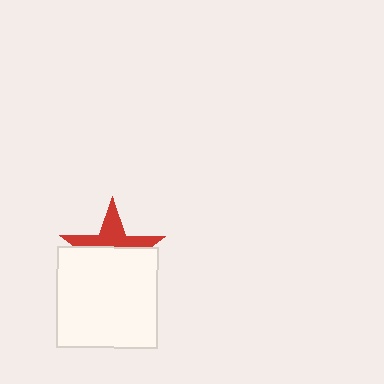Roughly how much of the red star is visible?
A small part of it is visible (roughly 44%).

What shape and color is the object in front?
The object in front is a white square.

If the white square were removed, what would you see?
You would see the complete red star.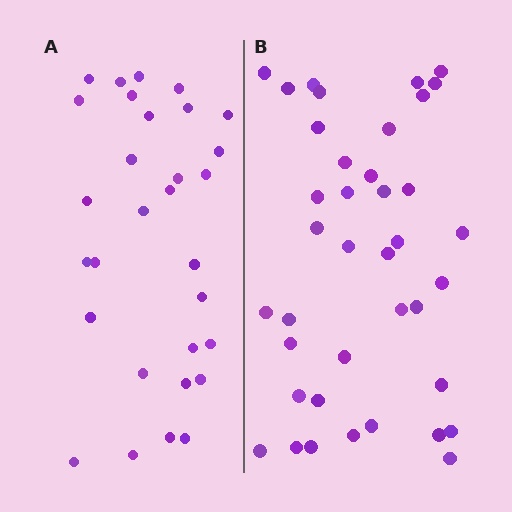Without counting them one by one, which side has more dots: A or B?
Region B (the right region) has more dots.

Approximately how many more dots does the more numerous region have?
Region B has roughly 8 or so more dots than region A.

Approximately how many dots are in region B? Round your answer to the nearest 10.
About 40 dots. (The exact count is 39, which rounds to 40.)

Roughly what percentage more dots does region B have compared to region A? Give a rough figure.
About 30% more.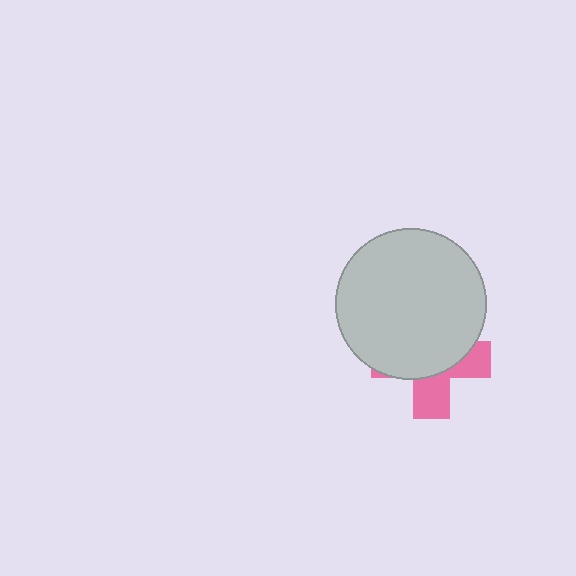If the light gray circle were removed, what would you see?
You would see the complete pink cross.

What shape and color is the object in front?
The object in front is a light gray circle.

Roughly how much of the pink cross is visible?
A small part of it is visible (roughly 37%).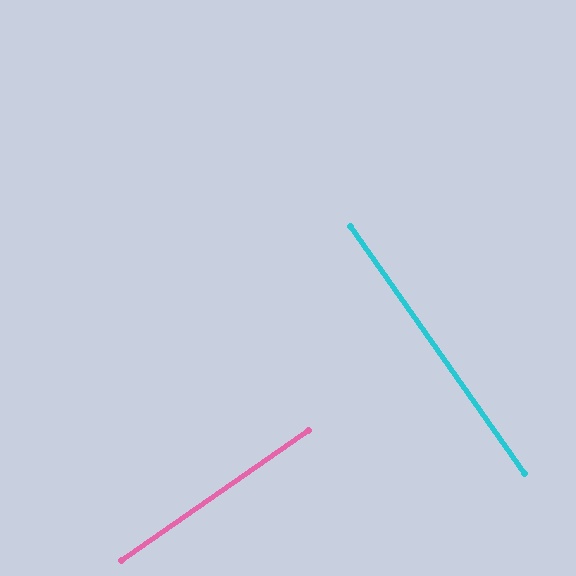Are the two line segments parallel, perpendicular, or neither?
Perpendicular — they meet at approximately 90°.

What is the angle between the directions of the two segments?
Approximately 90 degrees.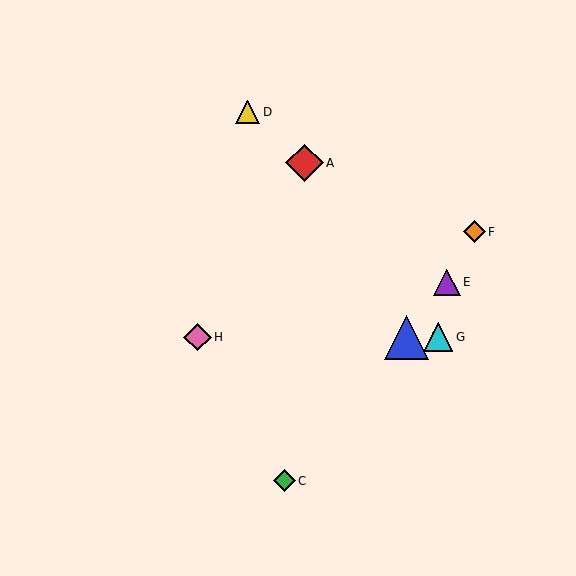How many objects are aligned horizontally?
3 objects (B, G, H) are aligned horizontally.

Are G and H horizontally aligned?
Yes, both are at y≈337.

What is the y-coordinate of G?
Object G is at y≈337.